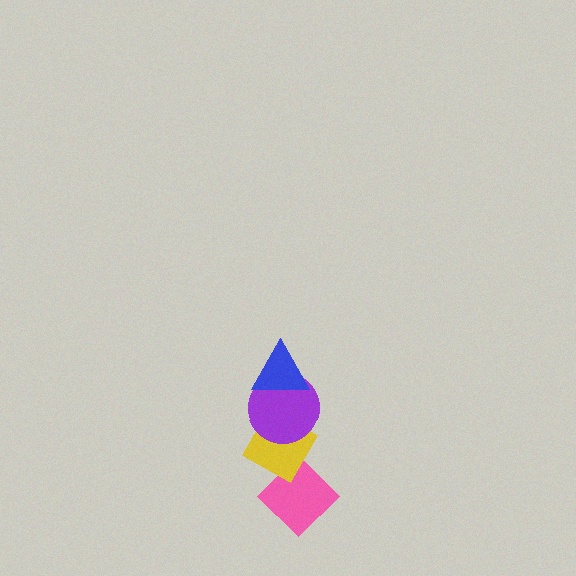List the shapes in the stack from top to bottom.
From top to bottom: the blue triangle, the purple circle, the yellow diamond, the pink diamond.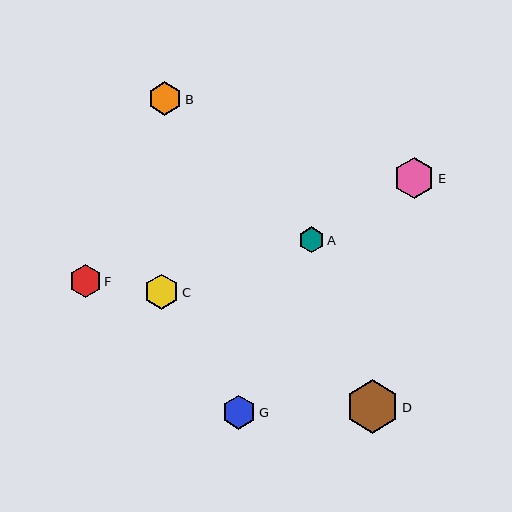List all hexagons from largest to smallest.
From largest to smallest: D, E, C, G, B, F, A.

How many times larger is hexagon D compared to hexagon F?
Hexagon D is approximately 1.6 times the size of hexagon F.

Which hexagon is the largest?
Hexagon D is the largest with a size of approximately 53 pixels.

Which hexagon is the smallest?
Hexagon A is the smallest with a size of approximately 26 pixels.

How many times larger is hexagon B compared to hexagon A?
Hexagon B is approximately 1.3 times the size of hexagon A.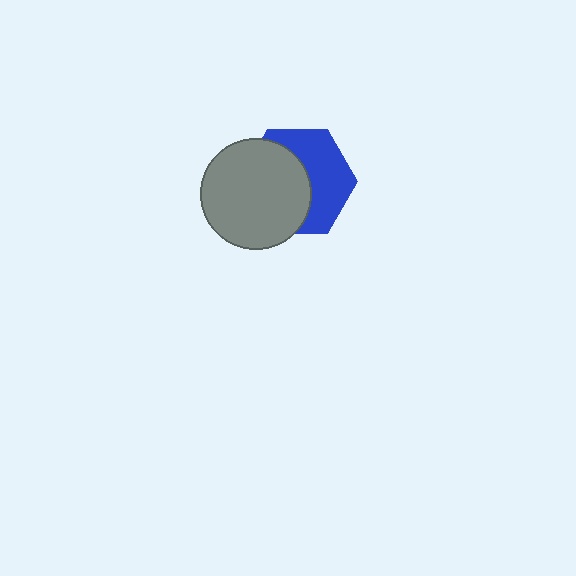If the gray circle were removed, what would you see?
You would see the complete blue hexagon.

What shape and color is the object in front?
The object in front is a gray circle.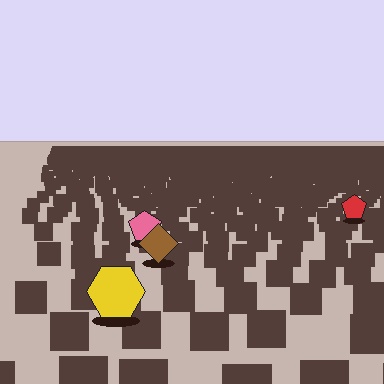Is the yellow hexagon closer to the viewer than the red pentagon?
Yes. The yellow hexagon is closer — you can tell from the texture gradient: the ground texture is coarser near it.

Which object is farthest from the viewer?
The red pentagon is farthest from the viewer. It appears smaller and the ground texture around it is denser.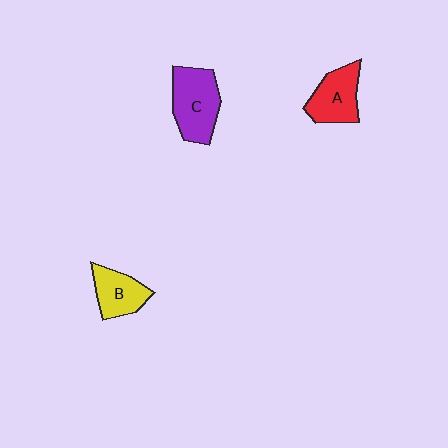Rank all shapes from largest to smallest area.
From largest to smallest: C (purple), A (red), B (yellow).